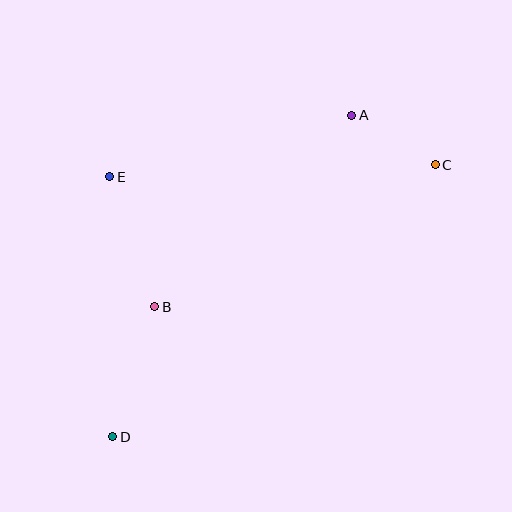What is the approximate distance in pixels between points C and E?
The distance between C and E is approximately 325 pixels.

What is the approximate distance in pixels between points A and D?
The distance between A and D is approximately 400 pixels.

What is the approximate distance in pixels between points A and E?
The distance between A and E is approximately 249 pixels.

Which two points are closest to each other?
Points A and C are closest to each other.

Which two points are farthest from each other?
Points C and D are farthest from each other.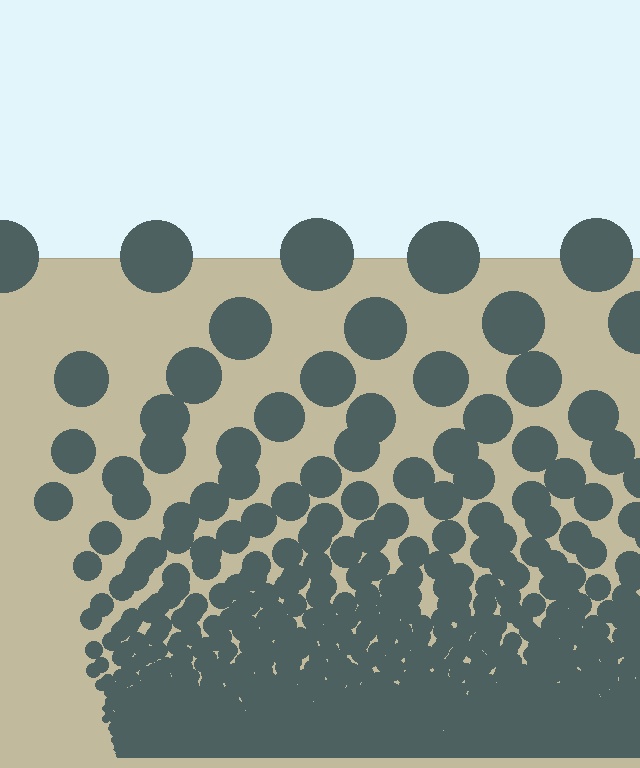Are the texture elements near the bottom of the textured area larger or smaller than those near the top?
Smaller. The gradient is inverted — elements near the bottom are smaller and denser.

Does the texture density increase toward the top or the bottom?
Density increases toward the bottom.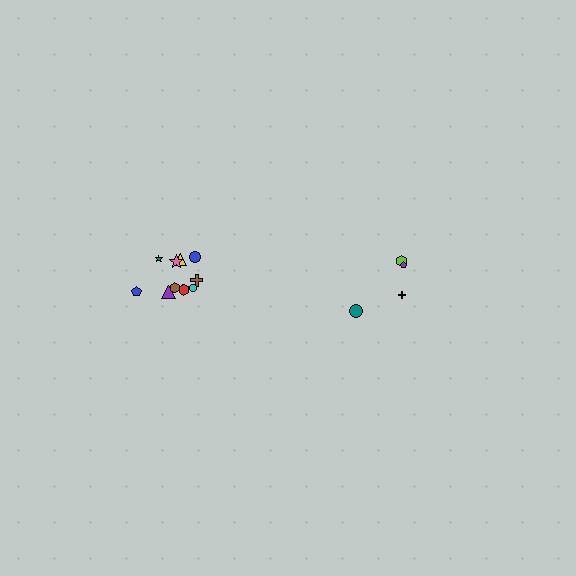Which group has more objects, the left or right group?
The left group.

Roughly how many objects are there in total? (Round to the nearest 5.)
Roughly 15 objects in total.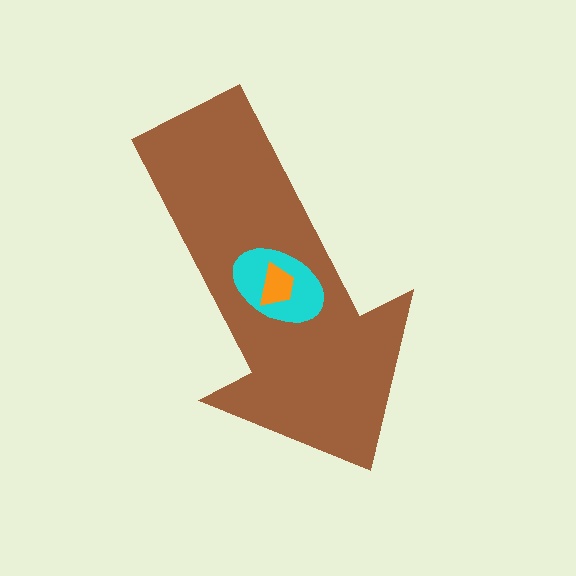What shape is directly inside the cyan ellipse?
The orange trapezoid.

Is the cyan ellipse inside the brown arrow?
Yes.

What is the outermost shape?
The brown arrow.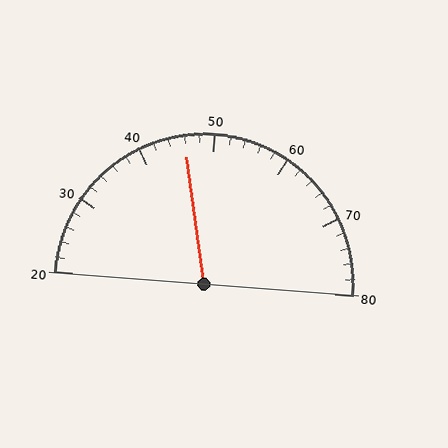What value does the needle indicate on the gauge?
The needle indicates approximately 46.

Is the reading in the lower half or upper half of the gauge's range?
The reading is in the lower half of the range (20 to 80).